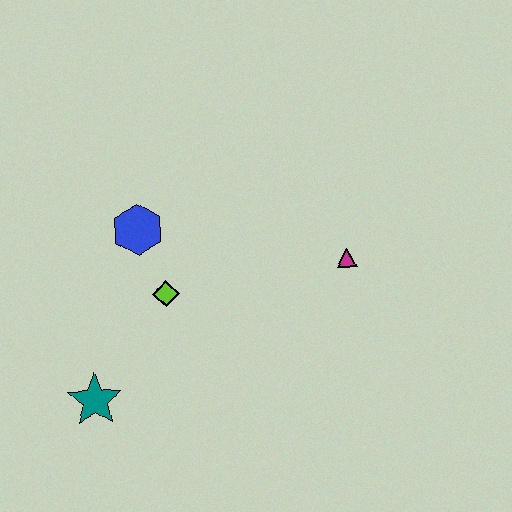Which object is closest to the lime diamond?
The blue hexagon is closest to the lime diamond.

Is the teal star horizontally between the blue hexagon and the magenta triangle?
No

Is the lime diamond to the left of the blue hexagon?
No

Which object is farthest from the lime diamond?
The magenta triangle is farthest from the lime diamond.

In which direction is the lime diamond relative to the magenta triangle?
The lime diamond is to the left of the magenta triangle.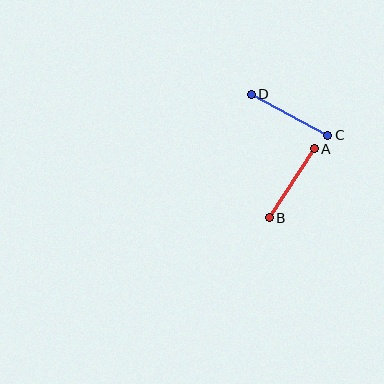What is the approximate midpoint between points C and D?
The midpoint is at approximately (290, 115) pixels.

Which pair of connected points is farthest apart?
Points C and D are farthest apart.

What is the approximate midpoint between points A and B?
The midpoint is at approximately (292, 183) pixels.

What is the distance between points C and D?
The distance is approximately 87 pixels.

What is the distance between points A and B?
The distance is approximately 82 pixels.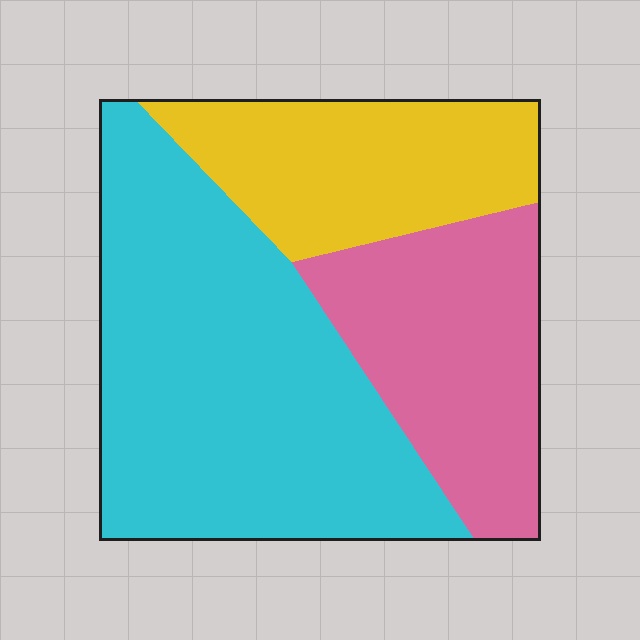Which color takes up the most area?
Cyan, at roughly 50%.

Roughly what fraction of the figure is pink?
Pink takes up between a quarter and a half of the figure.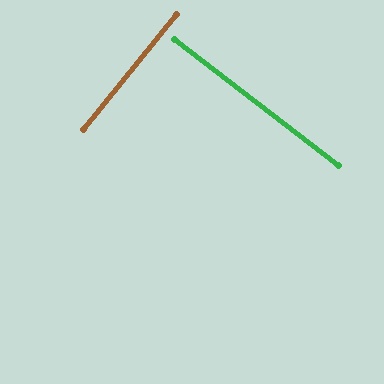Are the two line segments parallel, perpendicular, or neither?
Perpendicular — they meet at approximately 89°.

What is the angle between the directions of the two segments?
Approximately 89 degrees.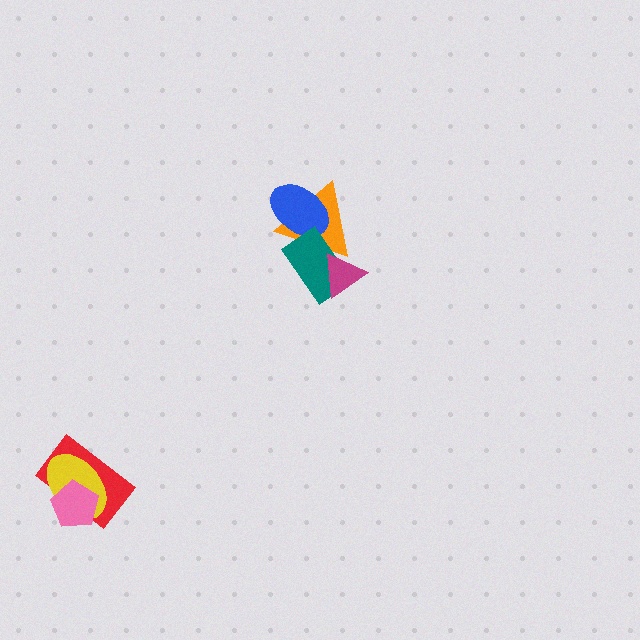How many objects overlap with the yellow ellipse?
2 objects overlap with the yellow ellipse.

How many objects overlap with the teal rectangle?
3 objects overlap with the teal rectangle.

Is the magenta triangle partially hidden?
No, no other shape covers it.